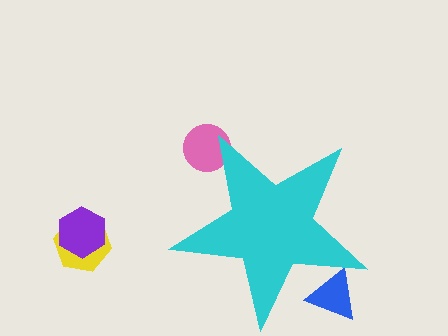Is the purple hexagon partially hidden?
No, the purple hexagon is fully visible.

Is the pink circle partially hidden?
Yes, the pink circle is partially hidden behind the cyan star.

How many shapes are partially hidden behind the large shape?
2 shapes are partially hidden.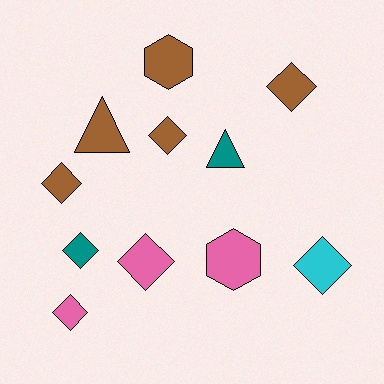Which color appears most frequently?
Brown, with 5 objects.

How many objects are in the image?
There are 11 objects.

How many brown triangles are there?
There is 1 brown triangle.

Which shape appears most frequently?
Diamond, with 7 objects.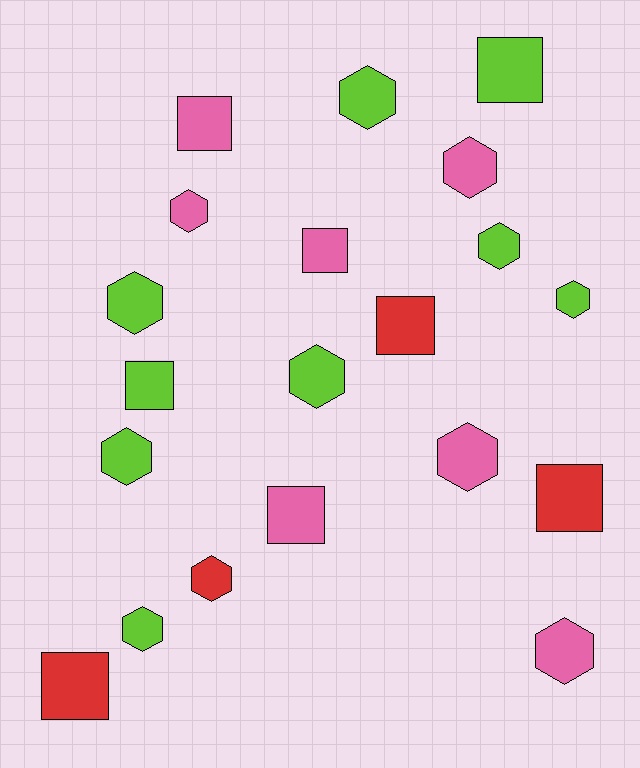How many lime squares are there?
There are 2 lime squares.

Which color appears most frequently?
Lime, with 9 objects.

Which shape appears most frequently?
Hexagon, with 12 objects.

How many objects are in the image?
There are 20 objects.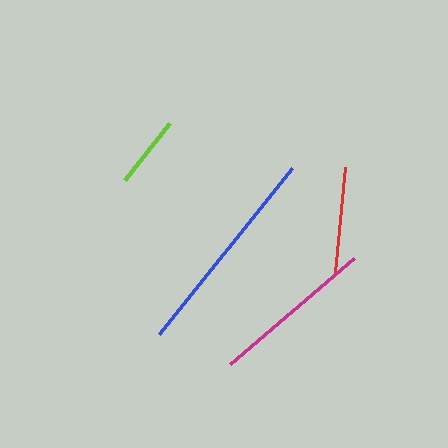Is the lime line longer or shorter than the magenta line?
The magenta line is longer than the lime line.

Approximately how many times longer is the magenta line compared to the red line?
The magenta line is approximately 1.5 times the length of the red line.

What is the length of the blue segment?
The blue segment is approximately 213 pixels long.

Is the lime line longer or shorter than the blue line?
The blue line is longer than the lime line.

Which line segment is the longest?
The blue line is the longest at approximately 213 pixels.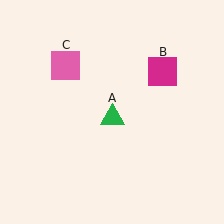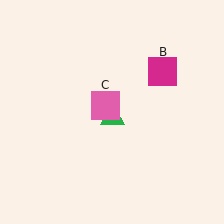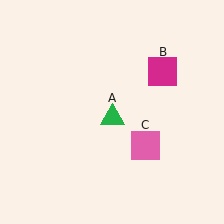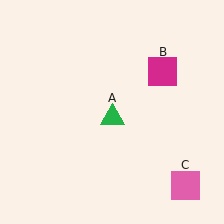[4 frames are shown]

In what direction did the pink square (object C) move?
The pink square (object C) moved down and to the right.